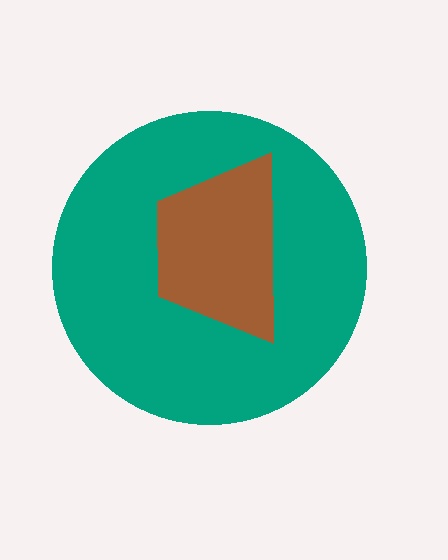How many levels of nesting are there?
2.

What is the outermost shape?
The teal circle.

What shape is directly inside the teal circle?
The brown trapezoid.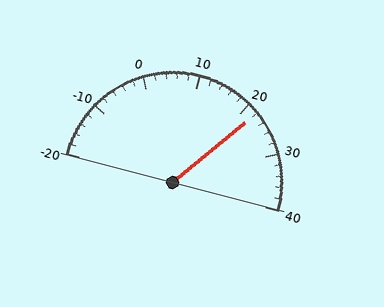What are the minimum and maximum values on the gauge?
The gauge ranges from -20 to 40.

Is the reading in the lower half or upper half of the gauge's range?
The reading is in the upper half of the range (-20 to 40).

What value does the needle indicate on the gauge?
The needle indicates approximately 22.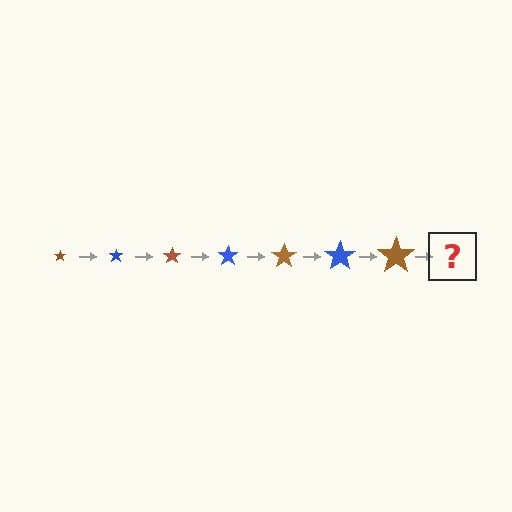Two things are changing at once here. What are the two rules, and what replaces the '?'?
The two rules are that the star grows larger each step and the color cycles through brown and blue. The '?' should be a blue star, larger than the previous one.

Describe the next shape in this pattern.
It should be a blue star, larger than the previous one.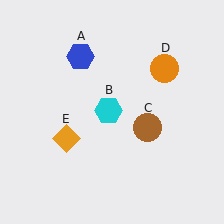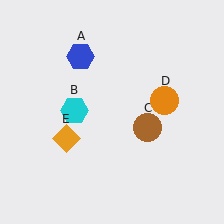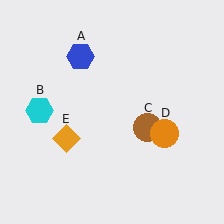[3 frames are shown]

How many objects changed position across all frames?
2 objects changed position: cyan hexagon (object B), orange circle (object D).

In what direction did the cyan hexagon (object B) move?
The cyan hexagon (object B) moved left.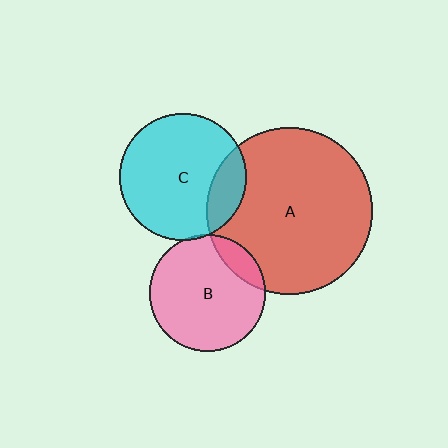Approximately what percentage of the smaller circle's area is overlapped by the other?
Approximately 15%.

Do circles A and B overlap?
Yes.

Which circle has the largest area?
Circle A (red).